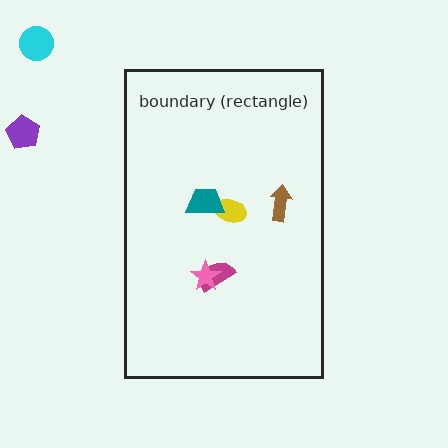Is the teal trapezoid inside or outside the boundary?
Inside.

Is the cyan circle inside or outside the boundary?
Outside.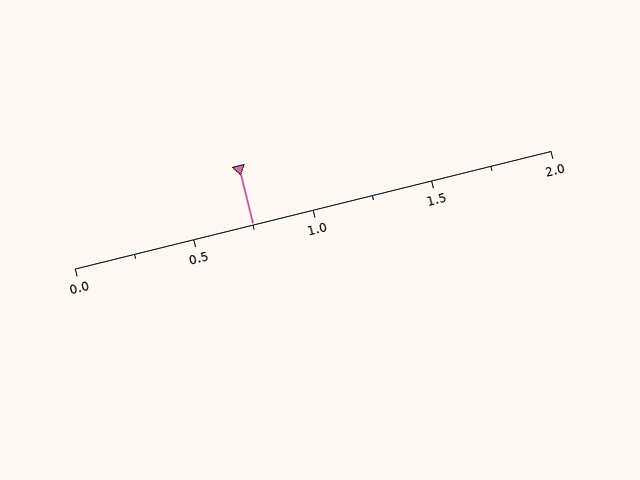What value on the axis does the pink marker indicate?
The marker indicates approximately 0.75.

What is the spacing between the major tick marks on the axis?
The major ticks are spaced 0.5 apart.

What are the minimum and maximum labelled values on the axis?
The axis runs from 0.0 to 2.0.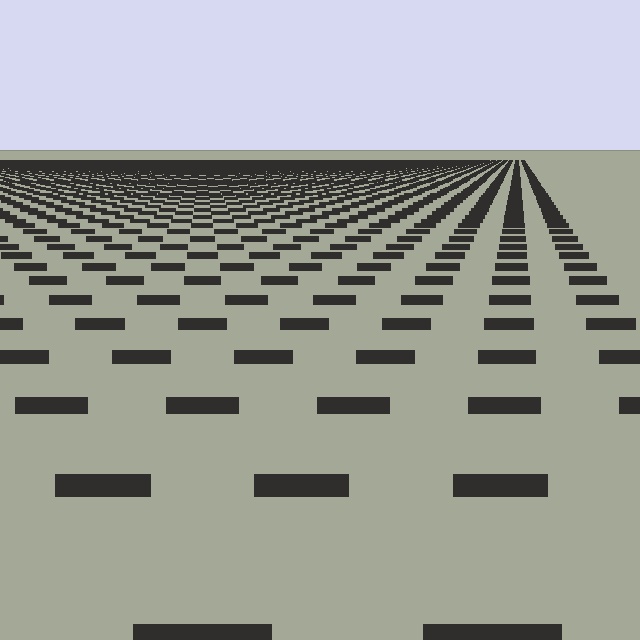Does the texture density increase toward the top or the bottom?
Density increases toward the top.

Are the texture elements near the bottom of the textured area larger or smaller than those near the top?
Larger. Near the bottom, elements are closer to the viewer and appear at a bigger on-screen size.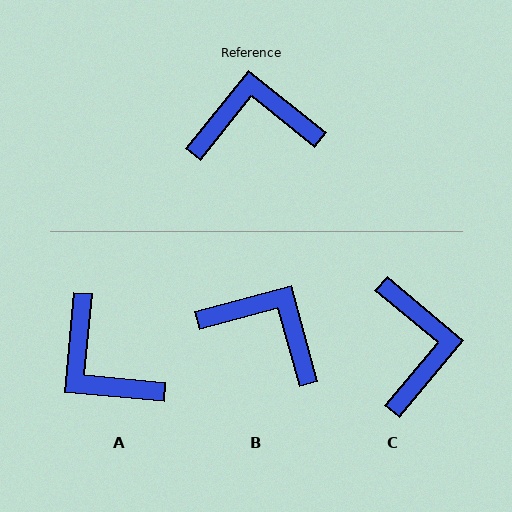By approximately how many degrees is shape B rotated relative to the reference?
Approximately 36 degrees clockwise.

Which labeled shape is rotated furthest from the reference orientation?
A, about 123 degrees away.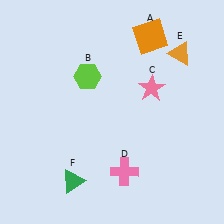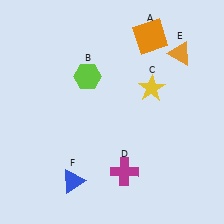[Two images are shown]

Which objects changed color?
C changed from pink to yellow. D changed from pink to magenta. F changed from green to blue.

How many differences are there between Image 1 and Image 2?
There are 3 differences between the two images.